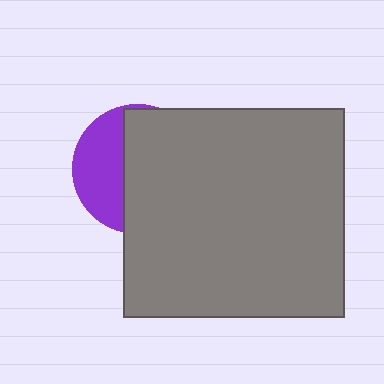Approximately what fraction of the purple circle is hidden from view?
Roughly 63% of the purple circle is hidden behind the gray rectangle.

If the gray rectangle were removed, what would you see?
You would see the complete purple circle.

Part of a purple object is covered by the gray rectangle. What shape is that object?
It is a circle.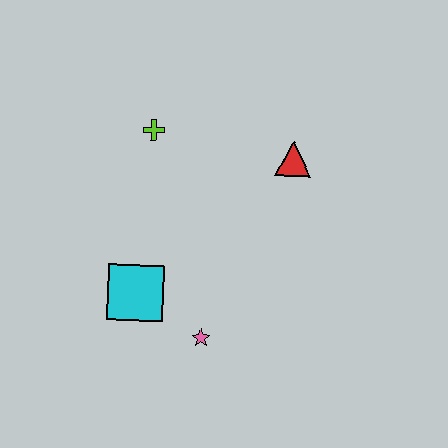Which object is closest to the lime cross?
The red triangle is closest to the lime cross.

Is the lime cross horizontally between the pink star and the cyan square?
Yes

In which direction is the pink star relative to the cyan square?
The pink star is to the right of the cyan square.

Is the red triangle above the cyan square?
Yes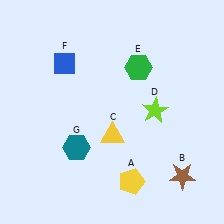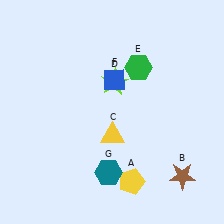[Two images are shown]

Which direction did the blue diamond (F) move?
The blue diamond (F) moved right.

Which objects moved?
The objects that moved are: the lime star (D), the blue diamond (F), the teal hexagon (G).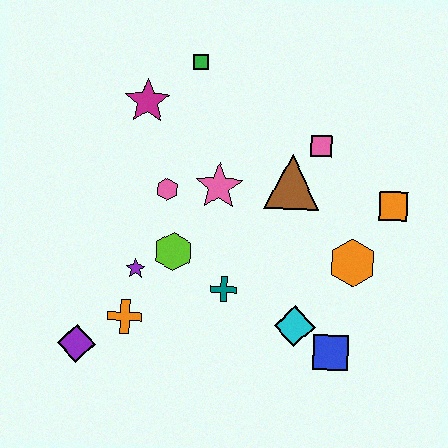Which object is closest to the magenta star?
The green square is closest to the magenta star.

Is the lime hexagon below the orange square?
Yes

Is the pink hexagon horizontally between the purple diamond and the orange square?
Yes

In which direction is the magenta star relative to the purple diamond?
The magenta star is above the purple diamond.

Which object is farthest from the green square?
The blue square is farthest from the green square.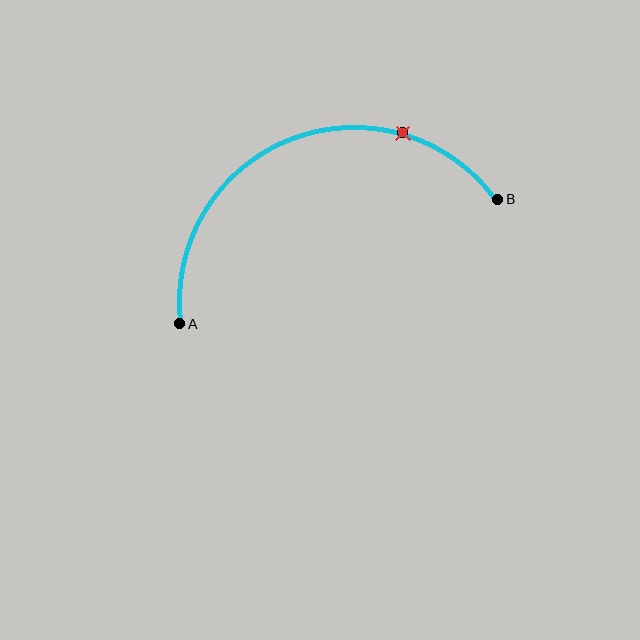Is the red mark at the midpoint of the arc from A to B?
No. The red mark lies on the arc but is closer to endpoint B. The arc midpoint would be at the point on the curve equidistant along the arc from both A and B.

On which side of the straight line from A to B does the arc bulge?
The arc bulges above the straight line connecting A and B.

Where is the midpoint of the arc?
The arc midpoint is the point on the curve farthest from the straight line joining A and B. It sits above that line.